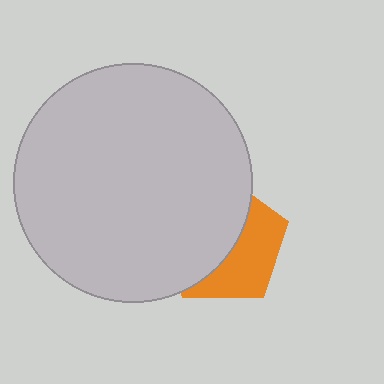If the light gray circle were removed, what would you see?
You would see the complete orange pentagon.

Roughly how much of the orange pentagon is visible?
A small part of it is visible (roughly 42%).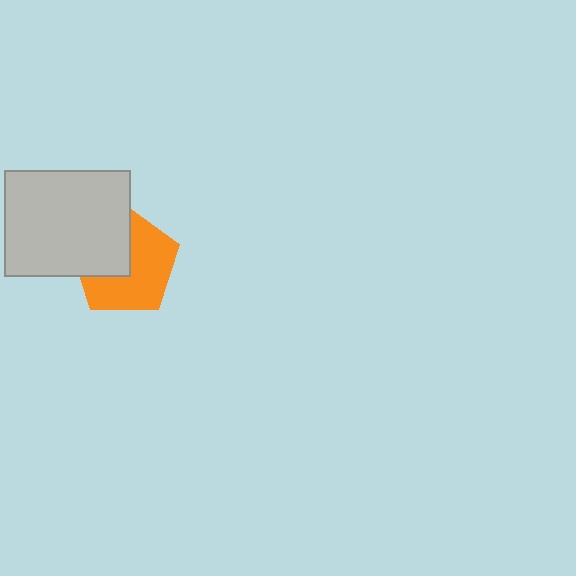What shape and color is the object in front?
The object in front is a light gray rectangle.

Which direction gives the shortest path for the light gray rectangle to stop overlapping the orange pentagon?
Moving toward the upper-left gives the shortest separation.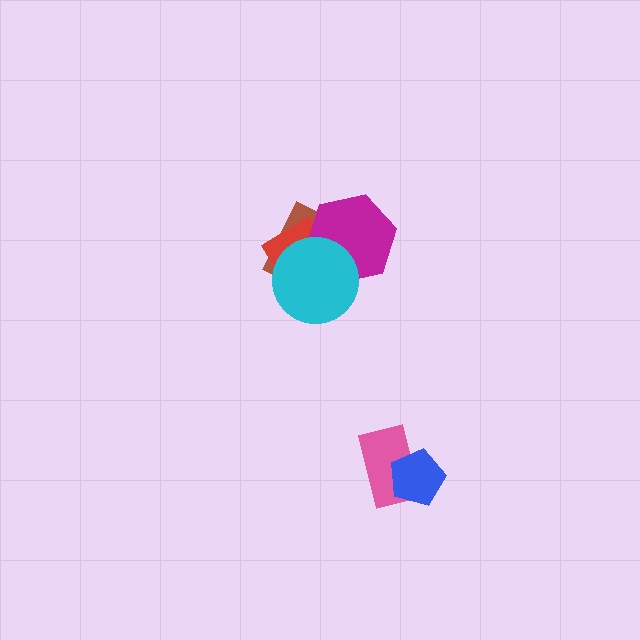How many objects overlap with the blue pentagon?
1 object overlaps with the blue pentagon.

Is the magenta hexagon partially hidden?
Yes, it is partially covered by another shape.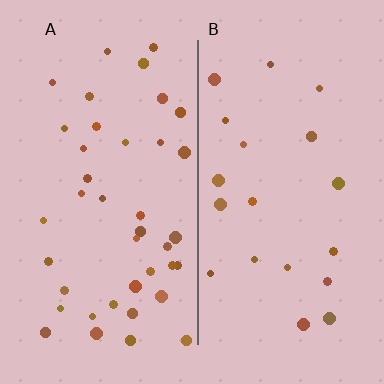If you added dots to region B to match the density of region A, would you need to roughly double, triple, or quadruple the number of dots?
Approximately double.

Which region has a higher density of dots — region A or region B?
A (the left).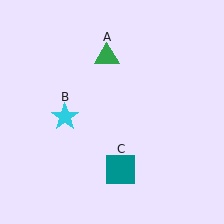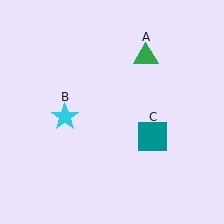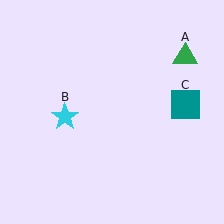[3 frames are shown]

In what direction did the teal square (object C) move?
The teal square (object C) moved up and to the right.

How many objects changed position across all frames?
2 objects changed position: green triangle (object A), teal square (object C).